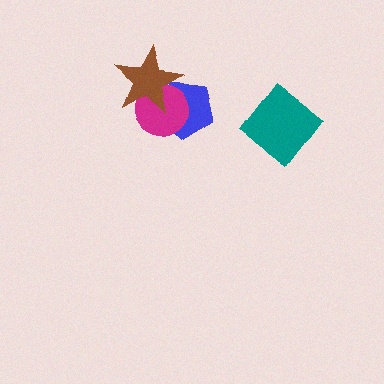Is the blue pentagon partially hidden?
Yes, it is partially covered by another shape.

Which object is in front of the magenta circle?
The brown star is in front of the magenta circle.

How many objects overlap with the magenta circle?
2 objects overlap with the magenta circle.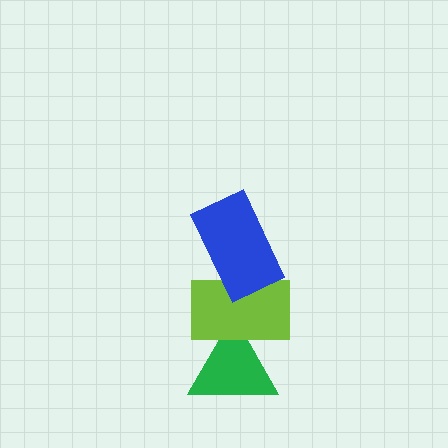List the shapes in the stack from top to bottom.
From top to bottom: the blue rectangle, the lime rectangle, the green triangle.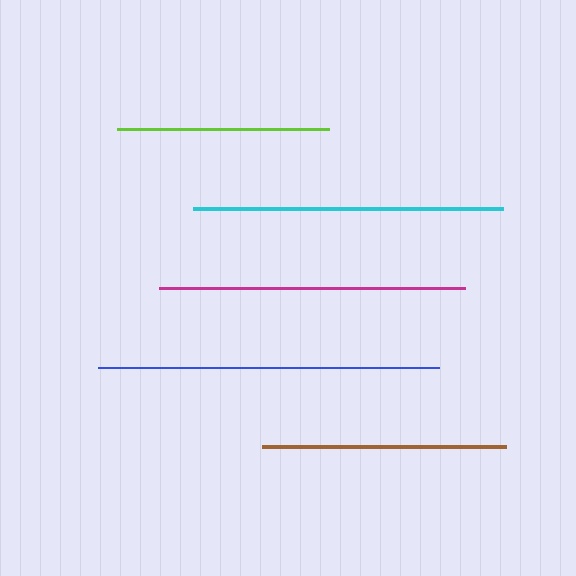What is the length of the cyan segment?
The cyan segment is approximately 310 pixels long.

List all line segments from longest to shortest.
From longest to shortest: blue, cyan, magenta, brown, lime.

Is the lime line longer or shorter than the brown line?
The brown line is longer than the lime line.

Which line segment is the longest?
The blue line is the longest at approximately 340 pixels.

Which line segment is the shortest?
The lime line is the shortest at approximately 211 pixels.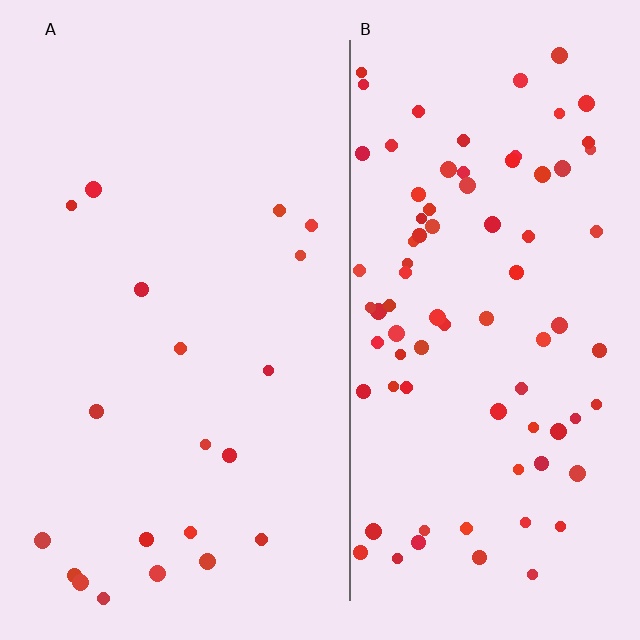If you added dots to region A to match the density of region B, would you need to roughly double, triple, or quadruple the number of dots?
Approximately quadruple.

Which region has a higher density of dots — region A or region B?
B (the right).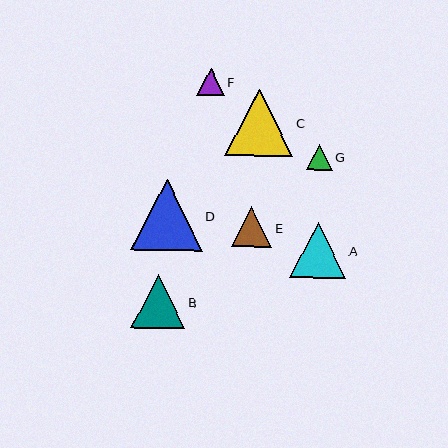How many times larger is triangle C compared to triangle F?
Triangle C is approximately 2.4 times the size of triangle F.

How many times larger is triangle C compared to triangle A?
Triangle C is approximately 1.2 times the size of triangle A.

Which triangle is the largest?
Triangle D is the largest with a size of approximately 71 pixels.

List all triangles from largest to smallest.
From largest to smallest: D, C, A, B, E, F, G.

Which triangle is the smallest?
Triangle G is the smallest with a size of approximately 26 pixels.